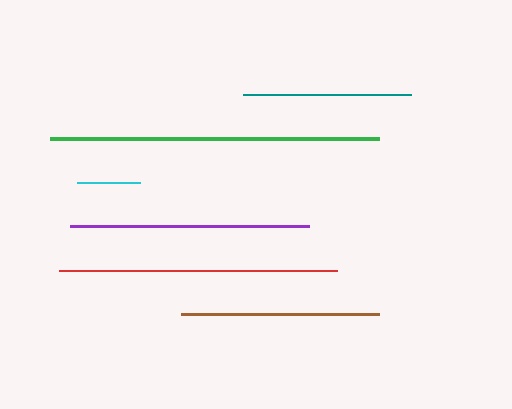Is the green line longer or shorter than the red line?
The green line is longer than the red line.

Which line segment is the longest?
The green line is the longest at approximately 329 pixels.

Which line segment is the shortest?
The cyan line is the shortest at approximately 63 pixels.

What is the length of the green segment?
The green segment is approximately 329 pixels long.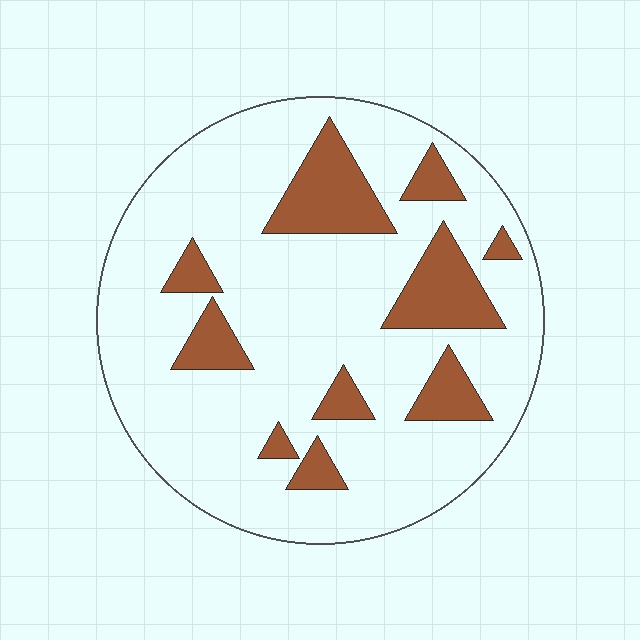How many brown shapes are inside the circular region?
10.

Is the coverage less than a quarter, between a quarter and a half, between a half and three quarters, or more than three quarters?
Less than a quarter.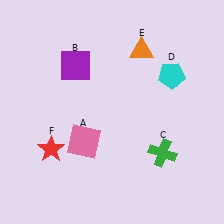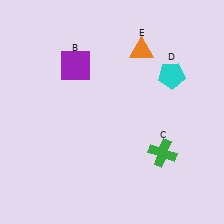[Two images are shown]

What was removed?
The pink square (A), the red star (F) were removed in Image 2.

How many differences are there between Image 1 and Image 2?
There are 2 differences between the two images.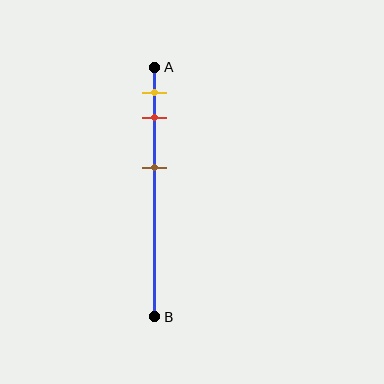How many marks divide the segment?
There are 3 marks dividing the segment.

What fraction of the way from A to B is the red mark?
The red mark is approximately 20% (0.2) of the way from A to B.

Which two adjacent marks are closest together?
The yellow and red marks are the closest adjacent pair.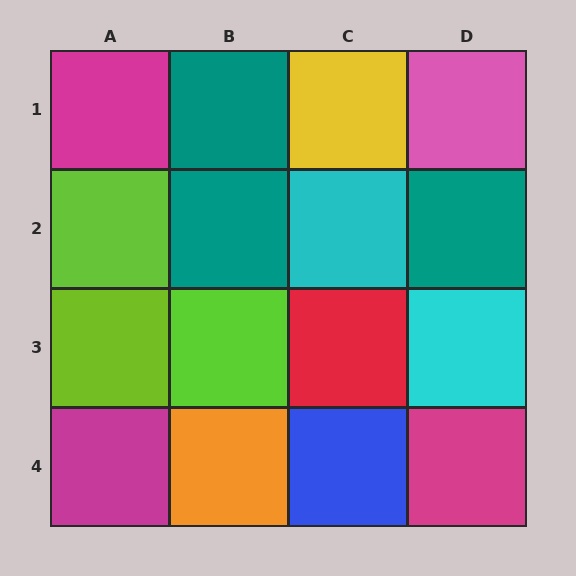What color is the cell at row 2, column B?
Teal.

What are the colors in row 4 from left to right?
Magenta, orange, blue, magenta.